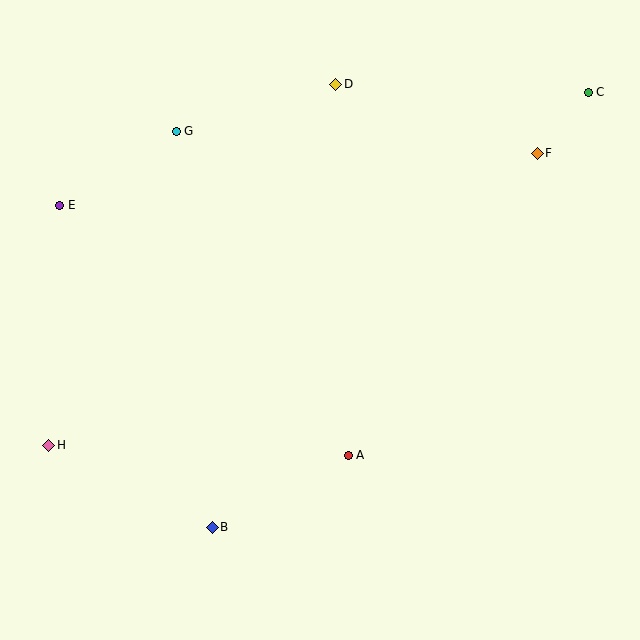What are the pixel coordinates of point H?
Point H is at (49, 445).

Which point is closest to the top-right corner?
Point C is closest to the top-right corner.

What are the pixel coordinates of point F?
Point F is at (537, 153).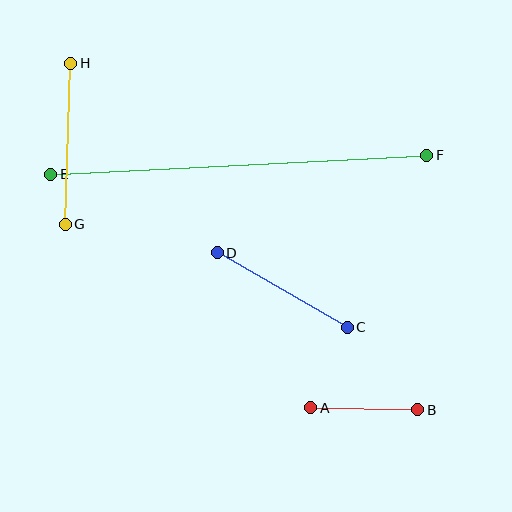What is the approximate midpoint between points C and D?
The midpoint is at approximately (282, 290) pixels.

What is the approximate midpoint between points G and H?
The midpoint is at approximately (68, 144) pixels.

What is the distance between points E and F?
The distance is approximately 377 pixels.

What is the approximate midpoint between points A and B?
The midpoint is at approximately (364, 409) pixels.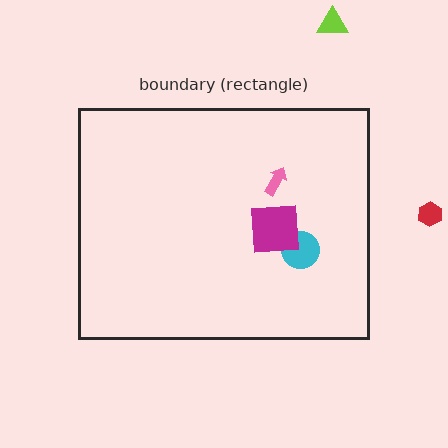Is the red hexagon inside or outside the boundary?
Outside.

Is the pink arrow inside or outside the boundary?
Inside.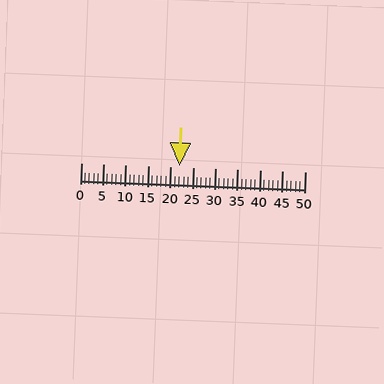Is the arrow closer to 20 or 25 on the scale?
The arrow is closer to 20.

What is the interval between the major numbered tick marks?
The major tick marks are spaced 5 units apart.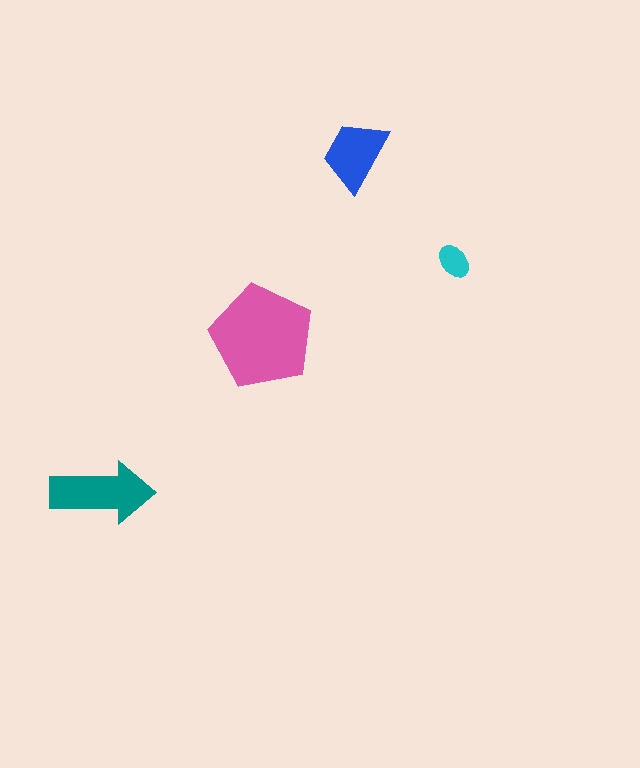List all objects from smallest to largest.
The cyan ellipse, the blue trapezoid, the teal arrow, the pink pentagon.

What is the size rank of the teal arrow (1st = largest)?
2nd.